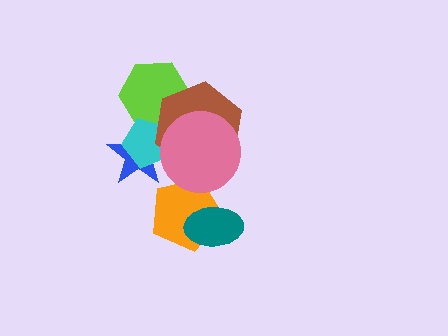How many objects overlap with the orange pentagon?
2 objects overlap with the orange pentagon.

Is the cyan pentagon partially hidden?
Yes, it is partially covered by another shape.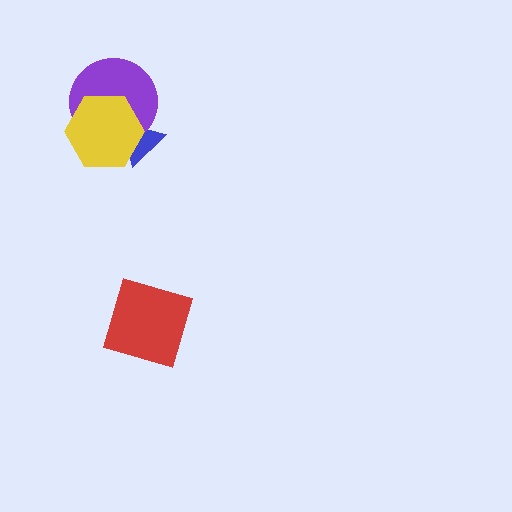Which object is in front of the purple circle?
The yellow hexagon is in front of the purple circle.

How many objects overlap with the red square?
0 objects overlap with the red square.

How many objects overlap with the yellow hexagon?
2 objects overlap with the yellow hexagon.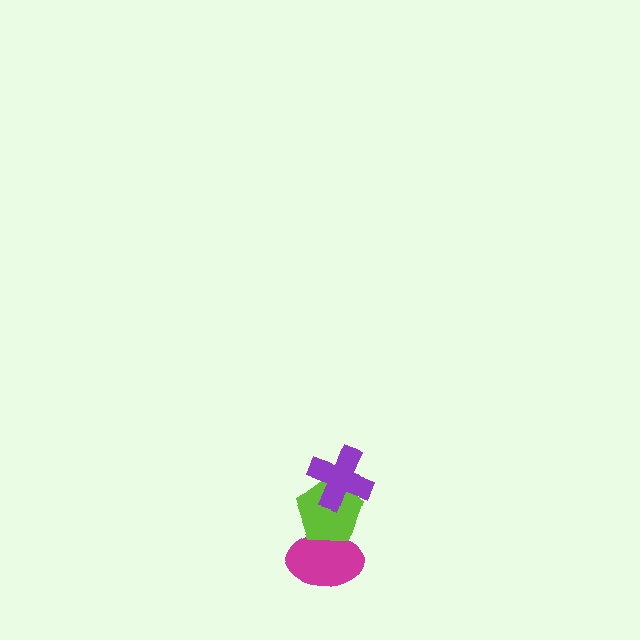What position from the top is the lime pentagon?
The lime pentagon is 2nd from the top.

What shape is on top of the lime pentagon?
The purple cross is on top of the lime pentagon.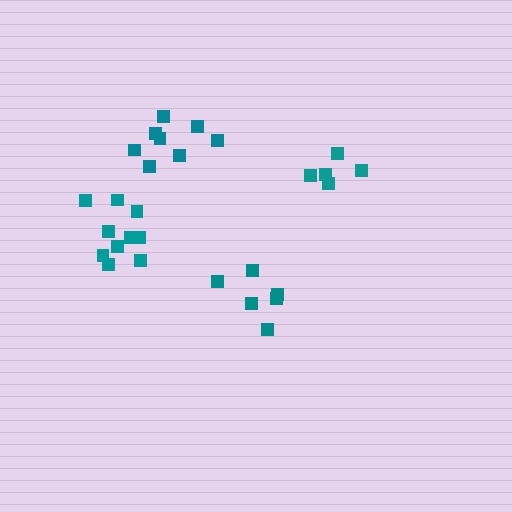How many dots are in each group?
Group 1: 10 dots, Group 2: 5 dots, Group 3: 6 dots, Group 4: 8 dots (29 total).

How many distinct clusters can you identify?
There are 4 distinct clusters.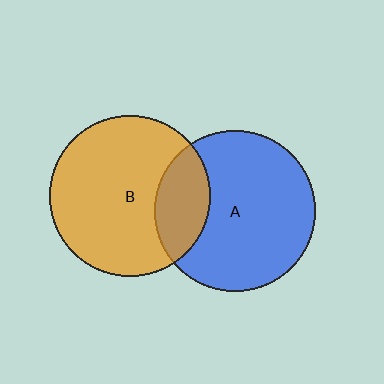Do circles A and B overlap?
Yes.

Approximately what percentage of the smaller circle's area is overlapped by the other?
Approximately 25%.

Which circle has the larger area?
Circle A (blue).